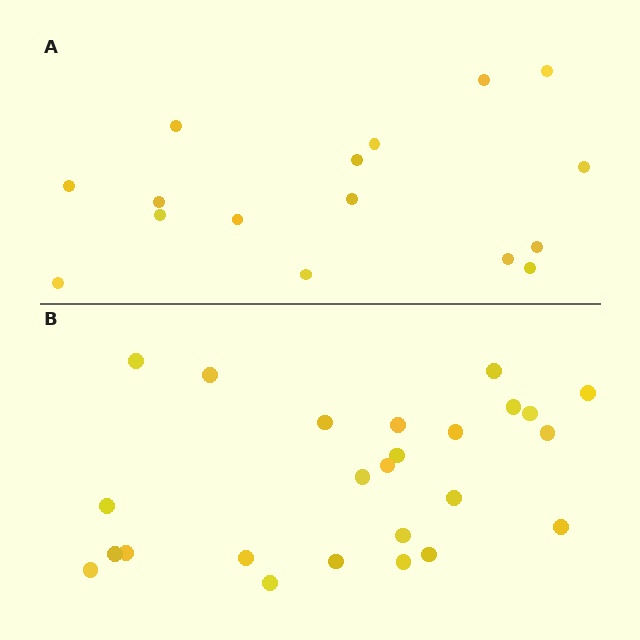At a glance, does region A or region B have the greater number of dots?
Region B (the bottom region) has more dots.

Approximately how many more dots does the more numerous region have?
Region B has roughly 8 or so more dots than region A.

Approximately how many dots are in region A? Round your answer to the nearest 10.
About 20 dots. (The exact count is 16, which rounds to 20.)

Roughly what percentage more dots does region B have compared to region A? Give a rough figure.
About 55% more.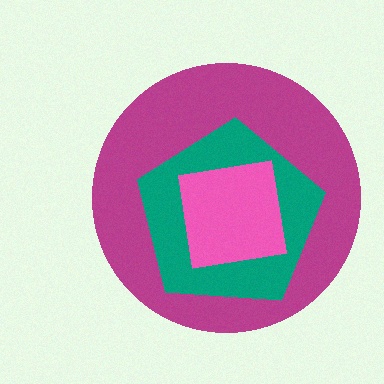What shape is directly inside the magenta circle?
The teal pentagon.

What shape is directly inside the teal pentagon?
The pink square.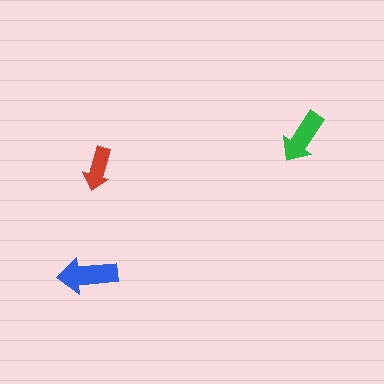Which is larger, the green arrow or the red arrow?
The green one.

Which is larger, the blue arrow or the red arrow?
The blue one.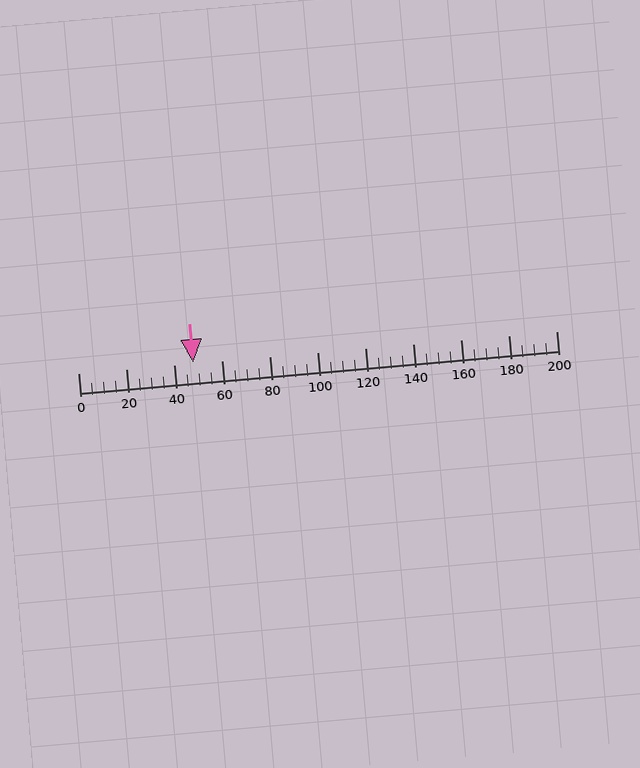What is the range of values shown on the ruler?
The ruler shows values from 0 to 200.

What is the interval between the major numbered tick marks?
The major tick marks are spaced 20 units apart.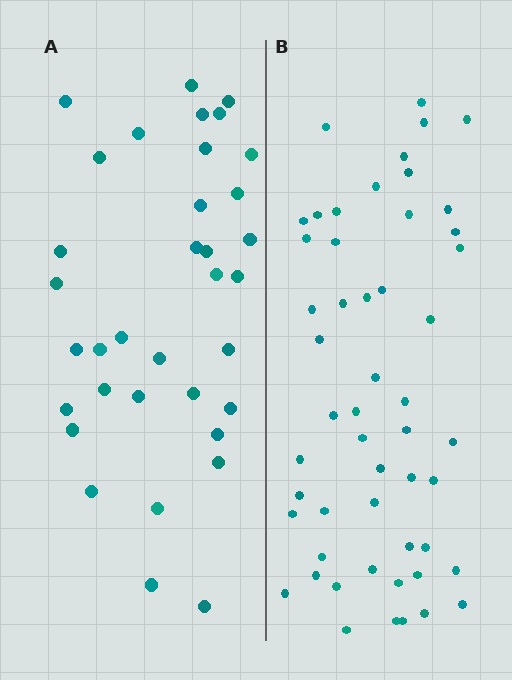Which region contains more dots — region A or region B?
Region B (the right region) has more dots.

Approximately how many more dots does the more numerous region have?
Region B has approximately 15 more dots than region A.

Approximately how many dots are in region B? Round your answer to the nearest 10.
About 50 dots. (The exact count is 52, which rounds to 50.)